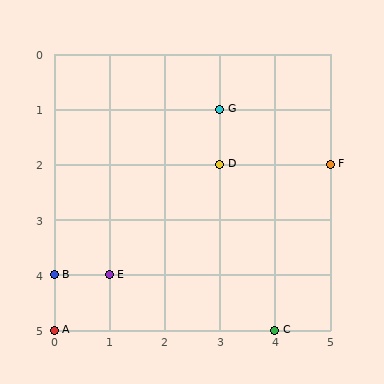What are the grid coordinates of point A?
Point A is at grid coordinates (0, 5).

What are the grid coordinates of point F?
Point F is at grid coordinates (5, 2).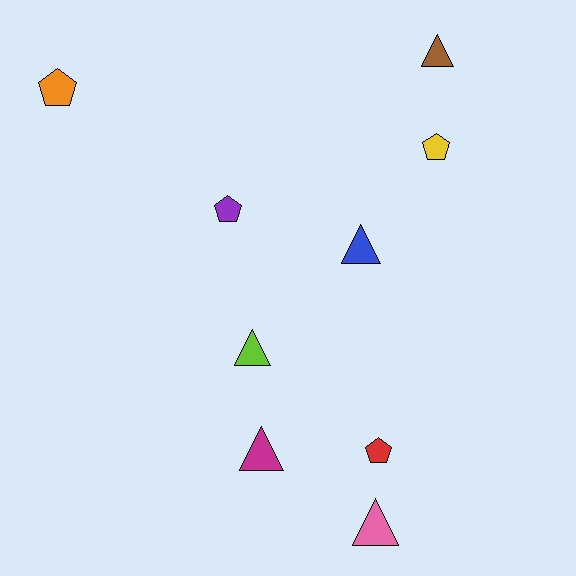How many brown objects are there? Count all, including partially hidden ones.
There is 1 brown object.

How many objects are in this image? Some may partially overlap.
There are 9 objects.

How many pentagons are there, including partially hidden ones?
There are 4 pentagons.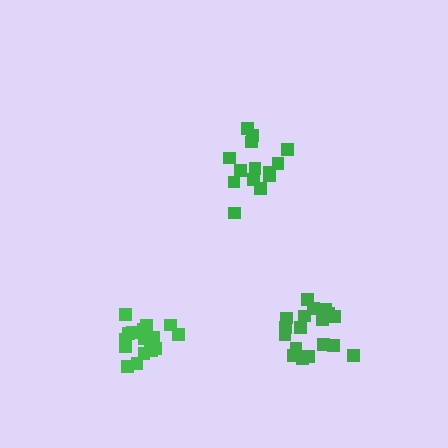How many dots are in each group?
Group 1: 18 dots, Group 2: 14 dots, Group 3: 17 dots (49 total).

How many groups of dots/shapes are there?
There are 3 groups.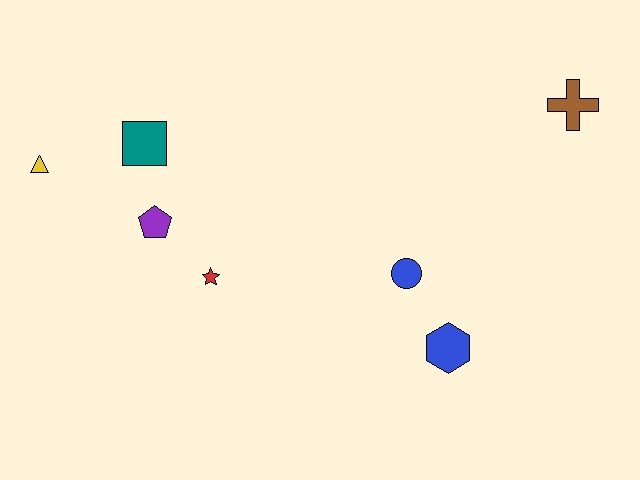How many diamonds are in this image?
There are no diamonds.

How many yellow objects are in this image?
There is 1 yellow object.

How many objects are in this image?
There are 7 objects.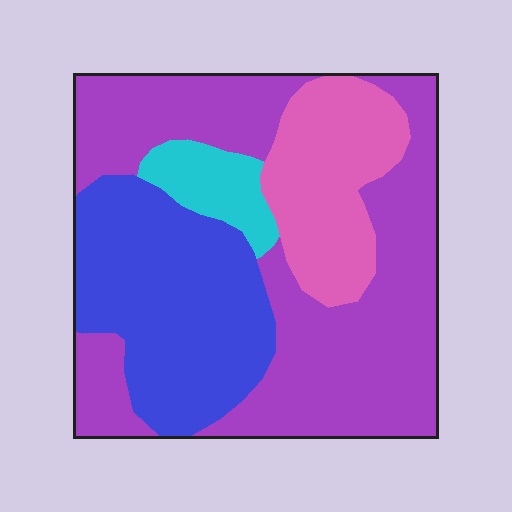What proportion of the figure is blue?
Blue covers about 30% of the figure.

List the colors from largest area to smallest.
From largest to smallest: purple, blue, pink, cyan.